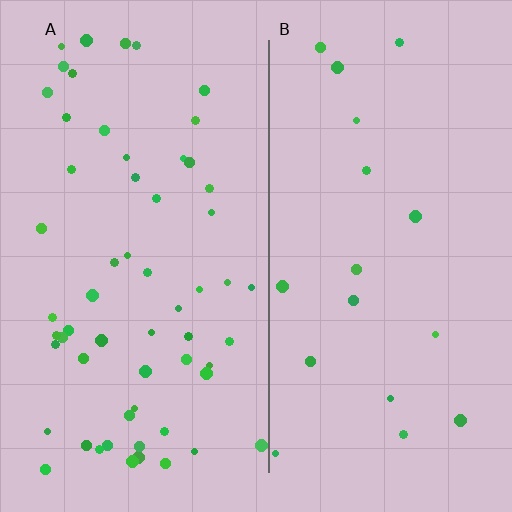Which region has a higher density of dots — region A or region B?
A (the left).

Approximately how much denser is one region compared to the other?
Approximately 3.3× — region A over region B.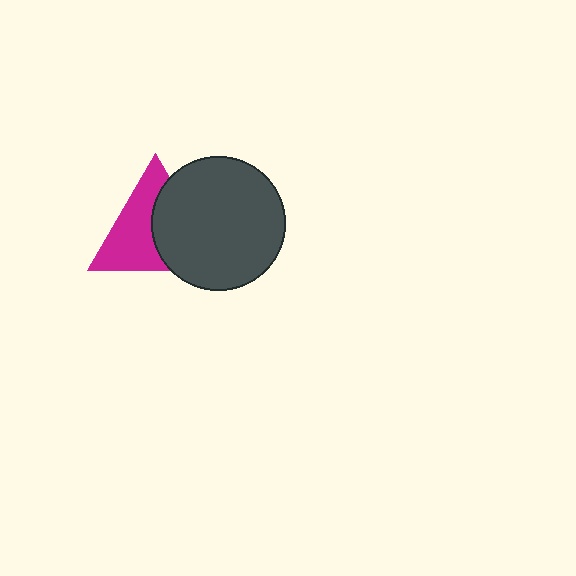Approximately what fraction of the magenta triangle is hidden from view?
Roughly 46% of the magenta triangle is hidden behind the dark gray circle.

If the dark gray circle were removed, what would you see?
You would see the complete magenta triangle.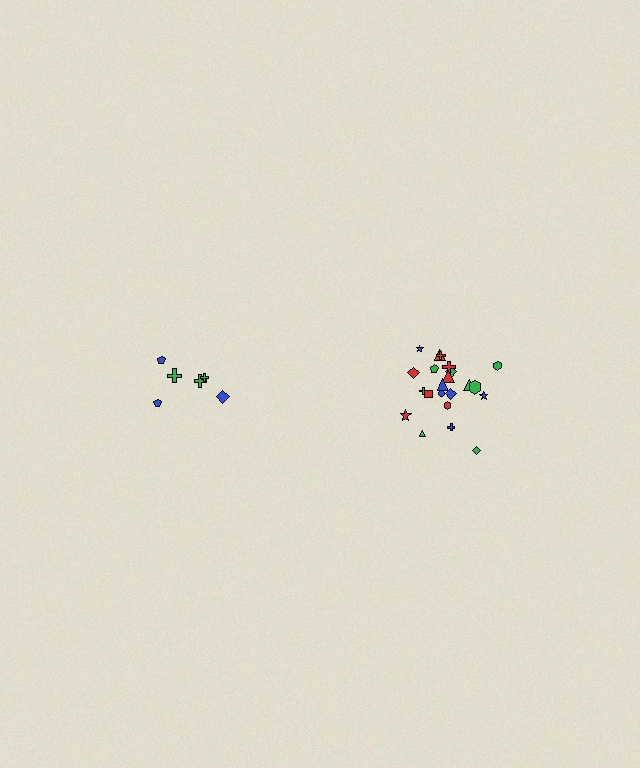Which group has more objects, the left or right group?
The right group.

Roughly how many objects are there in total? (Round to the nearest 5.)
Roughly 30 objects in total.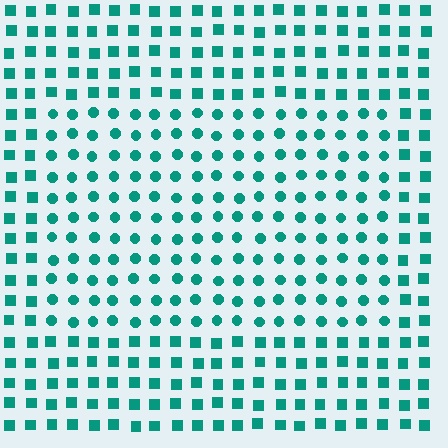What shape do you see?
I see a rectangle.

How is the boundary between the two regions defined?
The boundary is defined by a change in element shape: circles inside vs. squares outside. All elements share the same color and spacing.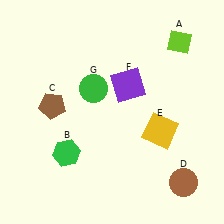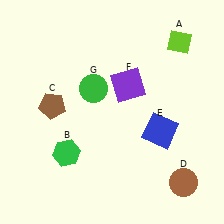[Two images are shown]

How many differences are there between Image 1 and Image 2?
There is 1 difference between the two images.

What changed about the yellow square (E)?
In Image 1, E is yellow. In Image 2, it changed to blue.